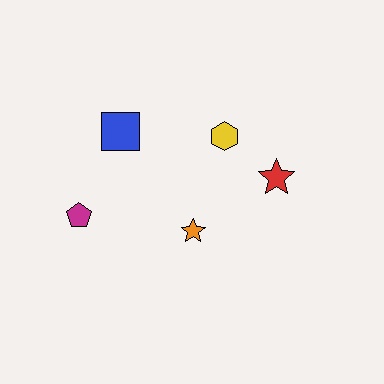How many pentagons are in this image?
There is 1 pentagon.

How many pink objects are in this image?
There are no pink objects.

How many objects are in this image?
There are 5 objects.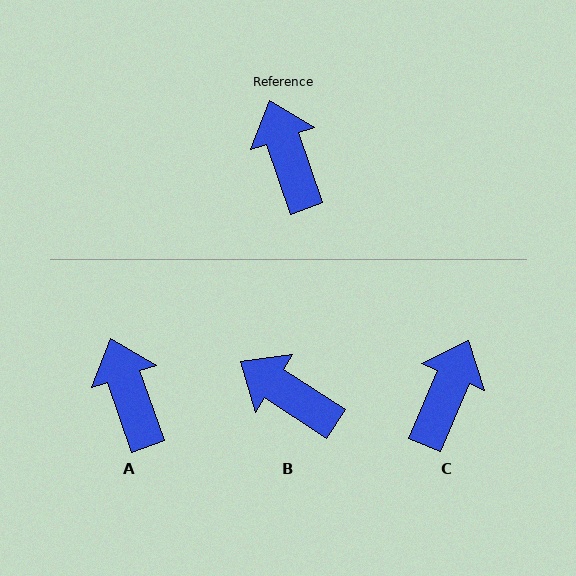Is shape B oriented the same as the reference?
No, it is off by about 38 degrees.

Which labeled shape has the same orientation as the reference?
A.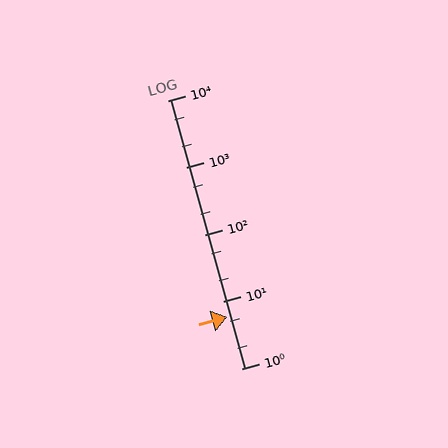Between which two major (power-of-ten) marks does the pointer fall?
The pointer is between 1 and 10.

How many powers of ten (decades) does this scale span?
The scale spans 4 decades, from 1 to 10000.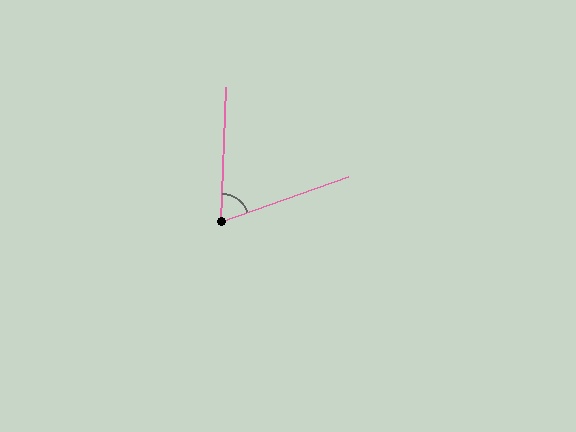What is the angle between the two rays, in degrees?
Approximately 68 degrees.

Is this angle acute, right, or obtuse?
It is acute.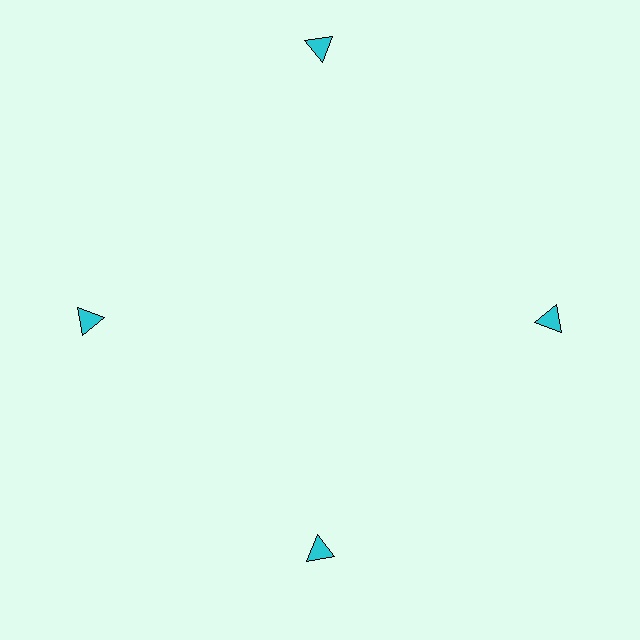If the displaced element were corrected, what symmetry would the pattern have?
It would have 4-fold rotational symmetry — the pattern would map onto itself every 90 degrees.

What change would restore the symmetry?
The symmetry would be restored by moving it inward, back onto the ring so that all 4 triangles sit at equal angles and equal distance from the center.